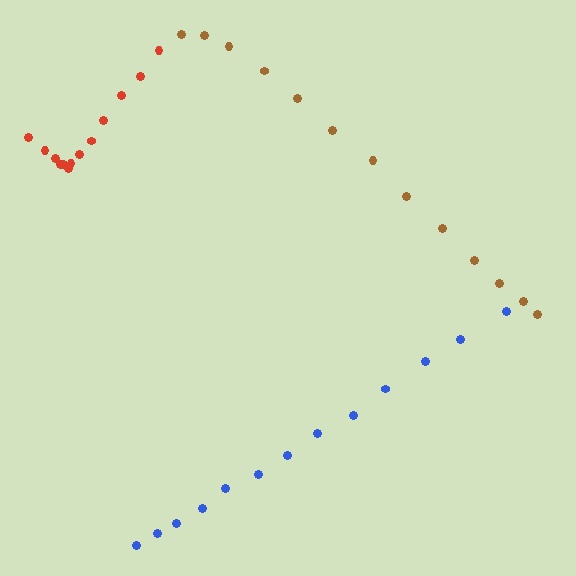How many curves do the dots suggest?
There are 3 distinct paths.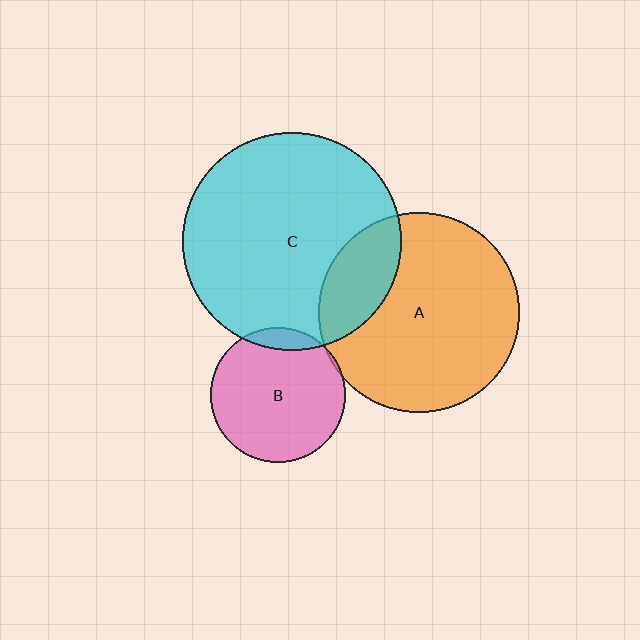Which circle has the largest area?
Circle C (cyan).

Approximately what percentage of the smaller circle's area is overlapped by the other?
Approximately 5%.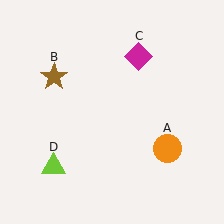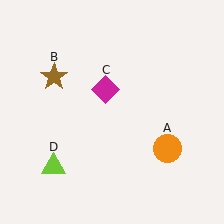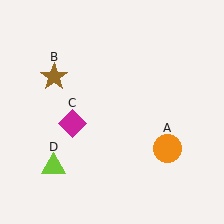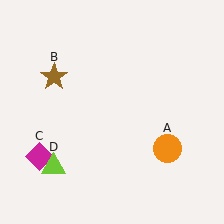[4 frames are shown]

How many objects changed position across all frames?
1 object changed position: magenta diamond (object C).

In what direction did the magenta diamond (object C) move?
The magenta diamond (object C) moved down and to the left.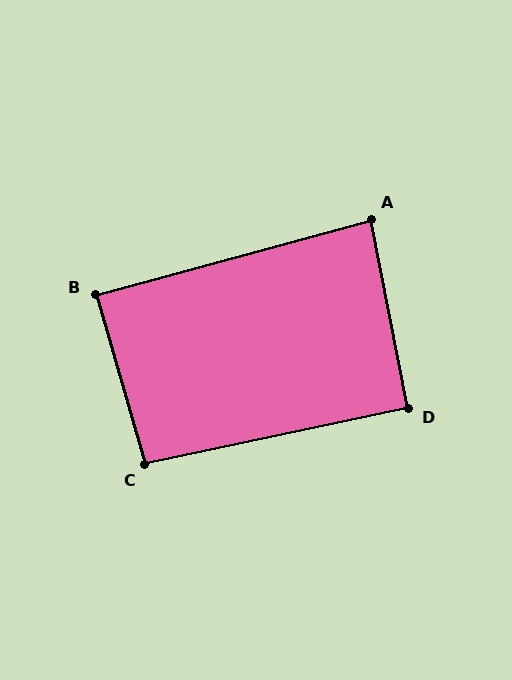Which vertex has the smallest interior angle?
A, at approximately 86 degrees.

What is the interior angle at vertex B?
Approximately 89 degrees (approximately right).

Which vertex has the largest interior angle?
C, at approximately 94 degrees.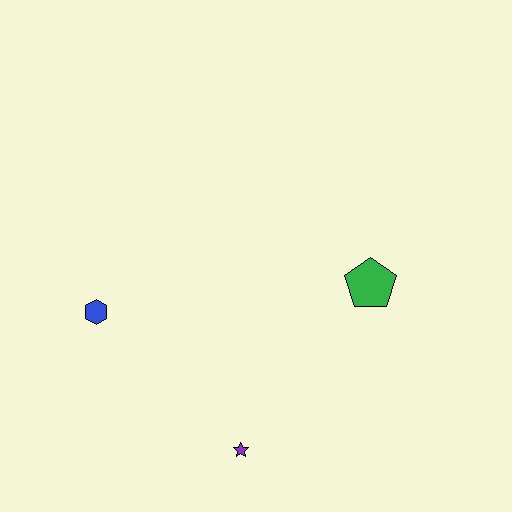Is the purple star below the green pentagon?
Yes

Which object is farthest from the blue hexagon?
The green pentagon is farthest from the blue hexagon.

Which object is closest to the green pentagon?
The purple star is closest to the green pentagon.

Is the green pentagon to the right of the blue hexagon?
Yes